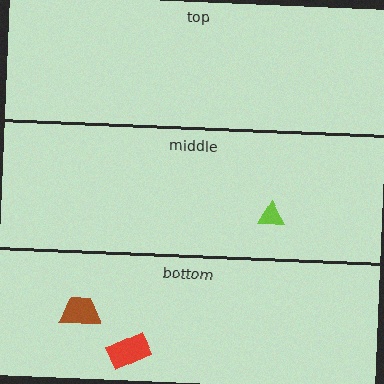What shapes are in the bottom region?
The brown trapezoid, the red rectangle.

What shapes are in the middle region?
The lime triangle.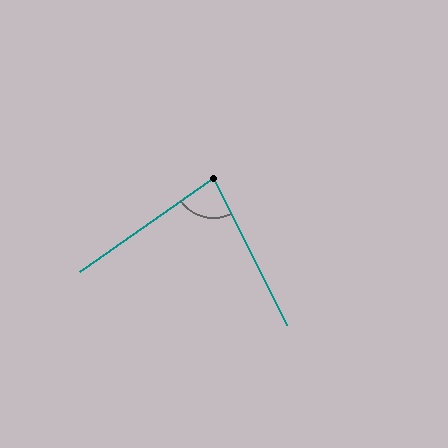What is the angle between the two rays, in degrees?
Approximately 82 degrees.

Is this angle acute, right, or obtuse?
It is acute.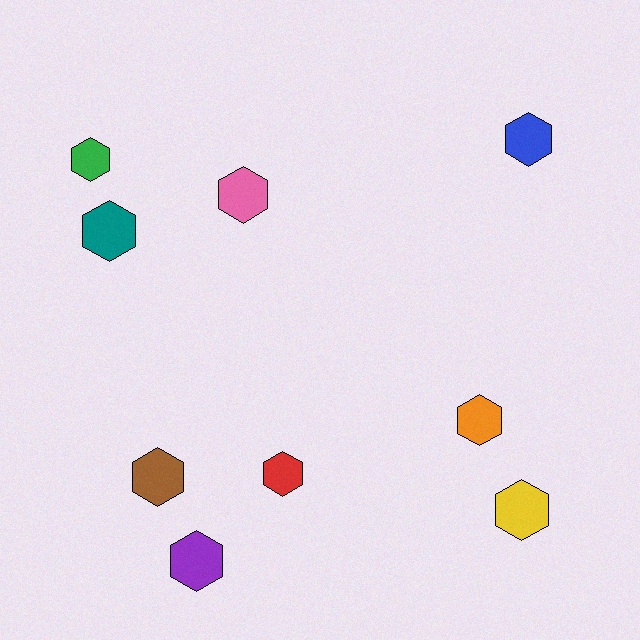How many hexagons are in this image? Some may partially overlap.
There are 9 hexagons.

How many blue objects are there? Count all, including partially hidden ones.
There is 1 blue object.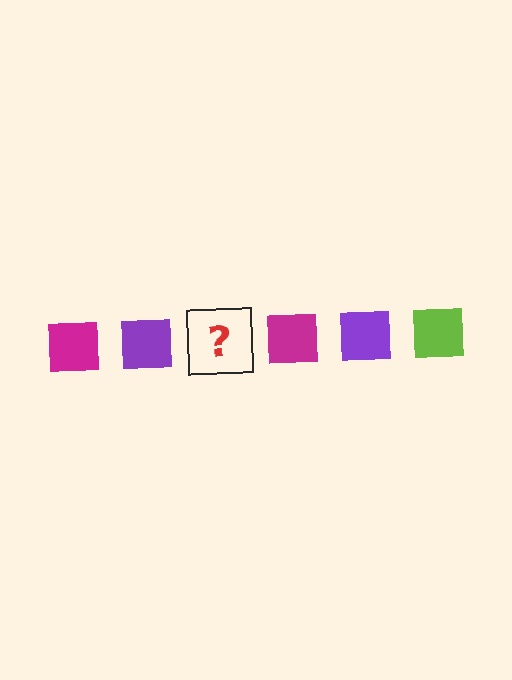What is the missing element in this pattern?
The missing element is a lime square.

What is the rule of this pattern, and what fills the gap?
The rule is that the pattern cycles through magenta, purple, lime squares. The gap should be filled with a lime square.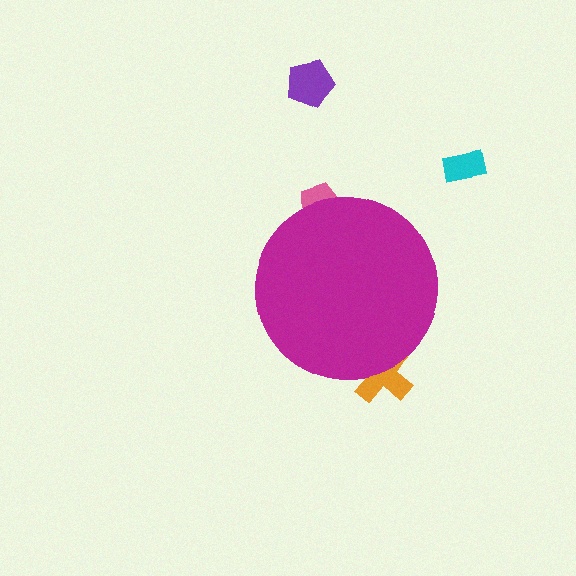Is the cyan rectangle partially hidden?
No, the cyan rectangle is fully visible.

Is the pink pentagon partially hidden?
Yes, the pink pentagon is partially hidden behind the magenta circle.